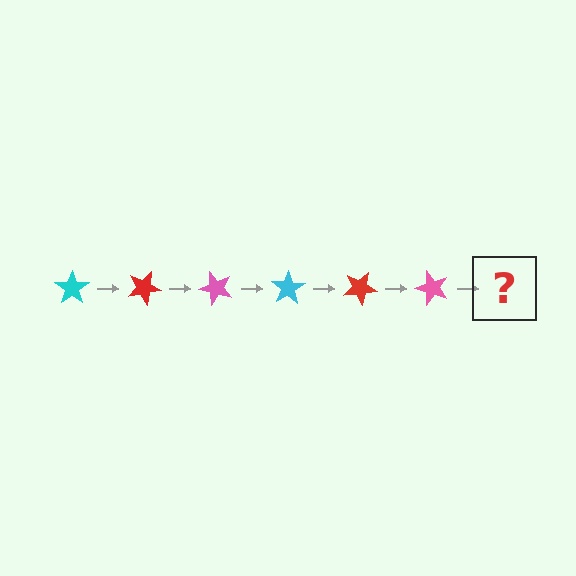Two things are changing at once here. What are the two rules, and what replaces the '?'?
The two rules are that it rotates 25 degrees each step and the color cycles through cyan, red, and pink. The '?' should be a cyan star, rotated 150 degrees from the start.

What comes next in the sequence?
The next element should be a cyan star, rotated 150 degrees from the start.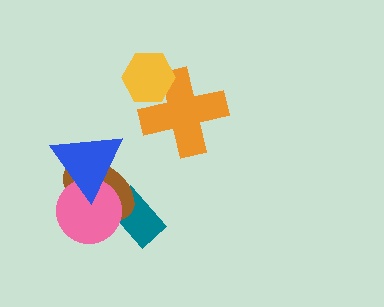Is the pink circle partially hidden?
Yes, it is partially covered by another shape.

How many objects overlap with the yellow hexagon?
1 object overlaps with the yellow hexagon.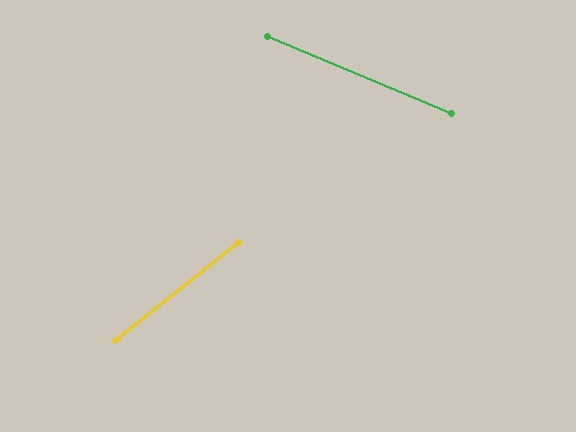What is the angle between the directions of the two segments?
Approximately 61 degrees.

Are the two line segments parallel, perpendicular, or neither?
Neither parallel nor perpendicular — they differ by about 61°.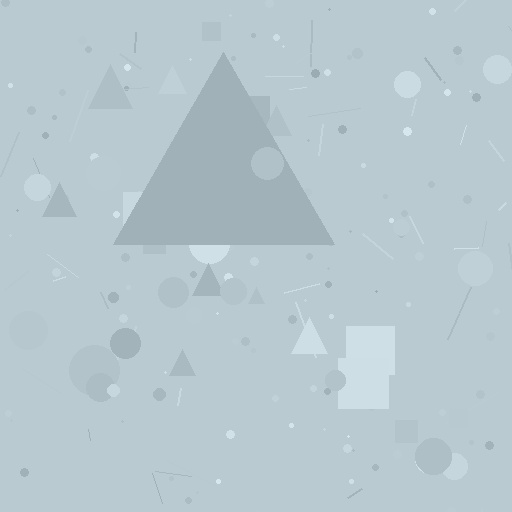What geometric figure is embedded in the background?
A triangle is embedded in the background.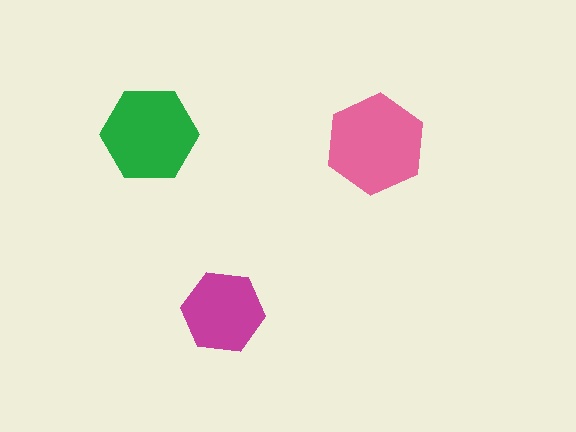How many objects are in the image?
There are 3 objects in the image.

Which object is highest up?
The green hexagon is topmost.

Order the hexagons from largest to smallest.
the pink one, the green one, the magenta one.